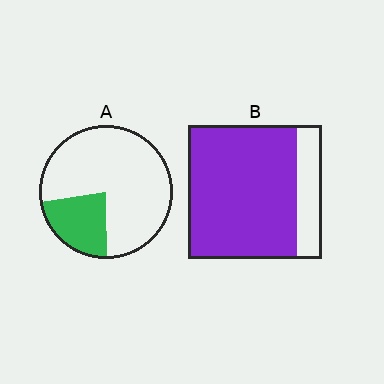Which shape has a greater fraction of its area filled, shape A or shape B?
Shape B.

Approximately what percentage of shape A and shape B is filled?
A is approximately 25% and B is approximately 80%.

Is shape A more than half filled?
No.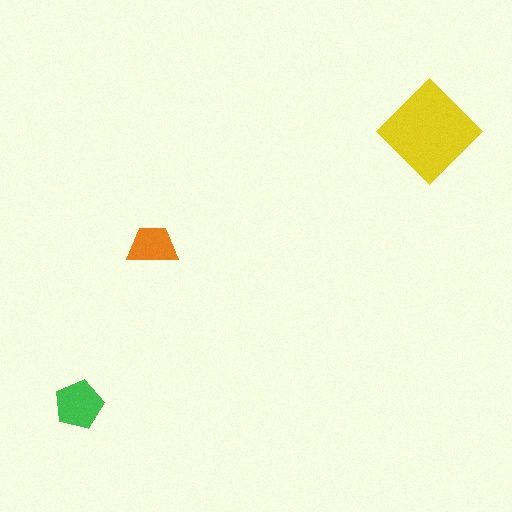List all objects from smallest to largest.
The orange trapezoid, the green pentagon, the yellow diamond.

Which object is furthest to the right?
The yellow diamond is rightmost.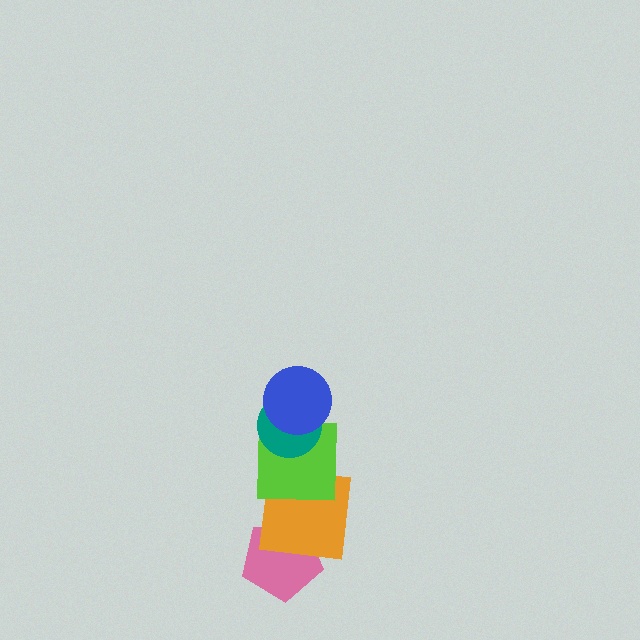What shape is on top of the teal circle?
The blue circle is on top of the teal circle.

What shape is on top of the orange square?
The lime square is on top of the orange square.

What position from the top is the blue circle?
The blue circle is 1st from the top.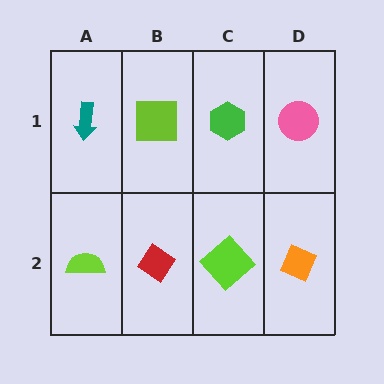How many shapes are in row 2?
4 shapes.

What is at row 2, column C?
A lime diamond.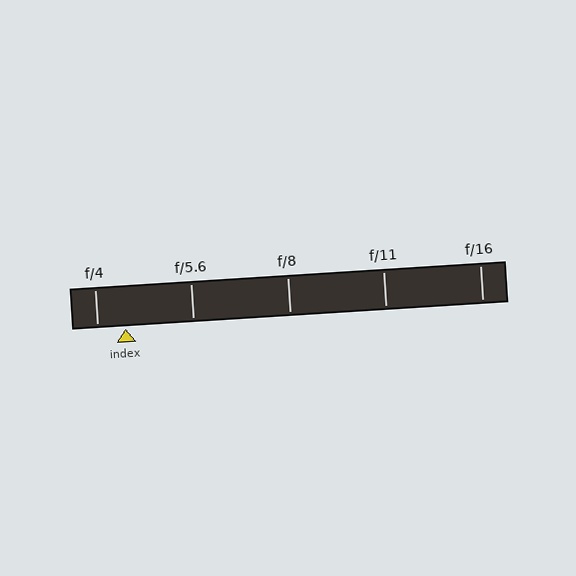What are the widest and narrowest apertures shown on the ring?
The widest aperture shown is f/4 and the narrowest is f/16.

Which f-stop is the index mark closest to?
The index mark is closest to f/4.